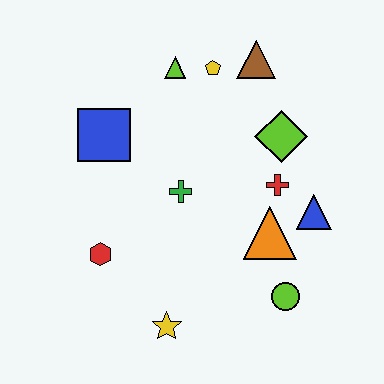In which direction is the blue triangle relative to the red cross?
The blue triangle is to the right of the red cross.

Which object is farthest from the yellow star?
The brown triangle is farthest from the yellow star.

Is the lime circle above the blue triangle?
No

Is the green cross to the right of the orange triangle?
No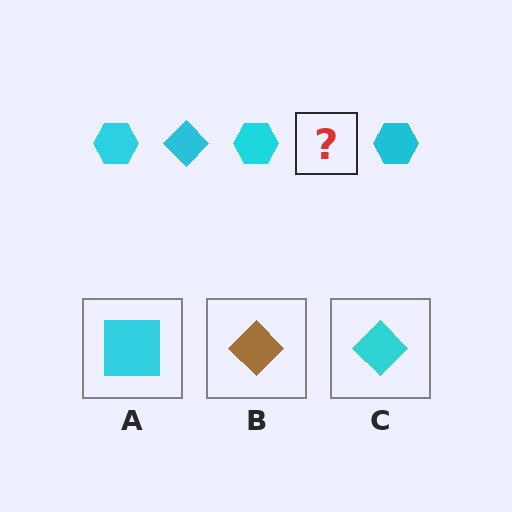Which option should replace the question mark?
Option C.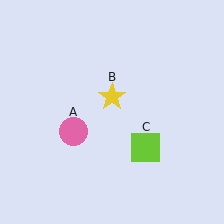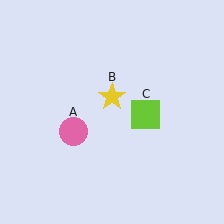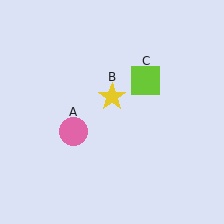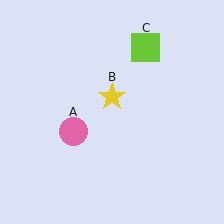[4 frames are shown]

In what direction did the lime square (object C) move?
The lime square (object C) moved up.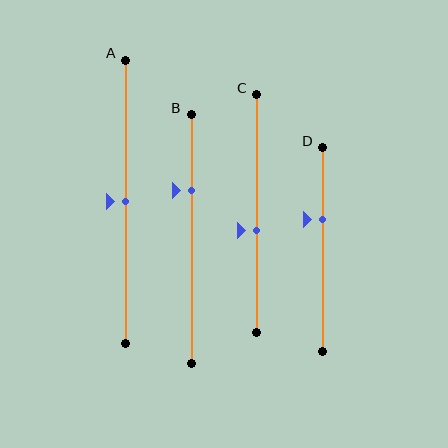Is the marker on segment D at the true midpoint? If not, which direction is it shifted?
No, the marker on segment D is shifted upward by about 15% of the segment length.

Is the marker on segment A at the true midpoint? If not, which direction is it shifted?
Yes, the marker on segment A is at the true midpoint.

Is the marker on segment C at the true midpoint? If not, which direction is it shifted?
No, the marker on segment C is shifted downward by about 7% of the segment length.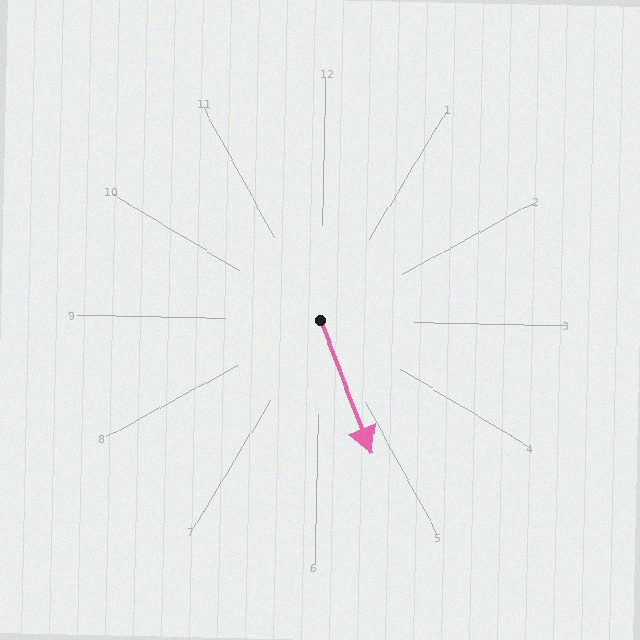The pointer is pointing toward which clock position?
Roughly 5 o'clock.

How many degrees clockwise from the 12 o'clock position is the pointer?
Approximately 158 degrees.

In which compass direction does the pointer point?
South.